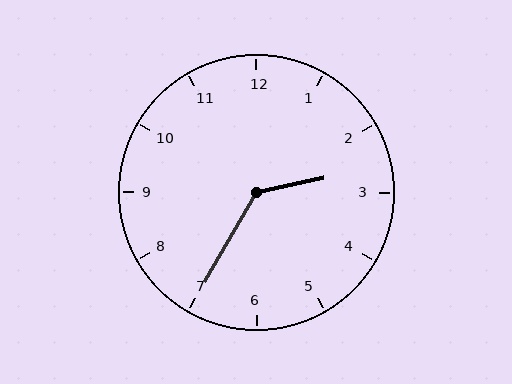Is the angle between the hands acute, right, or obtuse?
It is obtuse.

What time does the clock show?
2:35.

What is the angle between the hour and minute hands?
Approximately 132 degrees.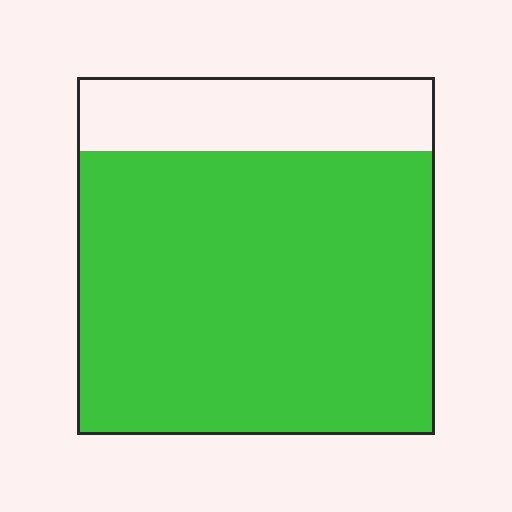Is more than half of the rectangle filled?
Yes.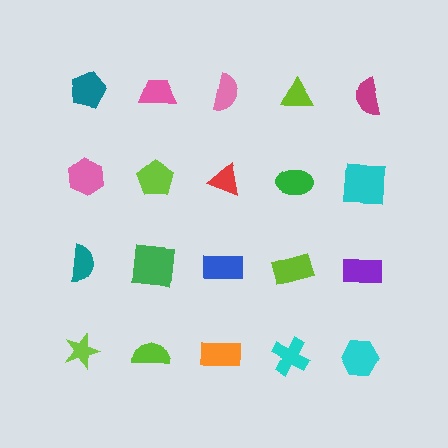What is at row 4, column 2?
A lime semicircle.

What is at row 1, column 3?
A pink semicircle.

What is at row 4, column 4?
A cyan cross.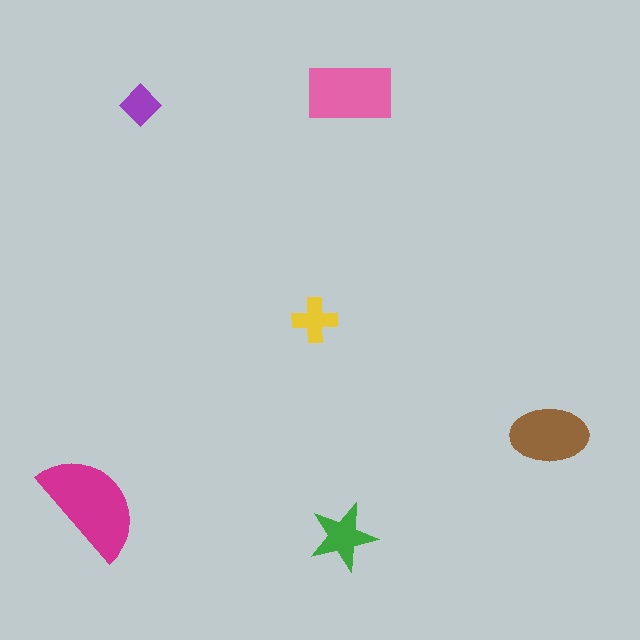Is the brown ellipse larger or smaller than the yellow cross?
Larger.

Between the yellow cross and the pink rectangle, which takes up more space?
The pink rectangle.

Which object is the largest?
The magenta semicircle.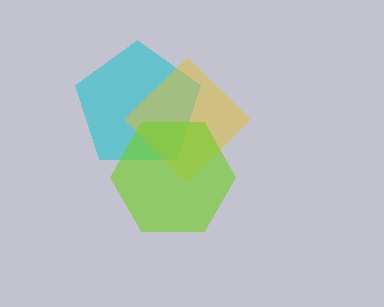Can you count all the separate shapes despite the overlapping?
Yes, there are 3 separate shapes.